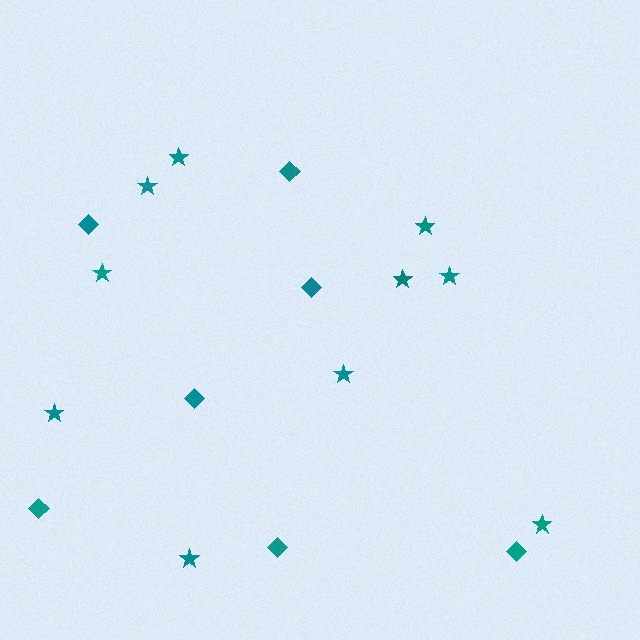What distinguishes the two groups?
There are 2 groups: one group of stars (10) and one group of diamonds (7).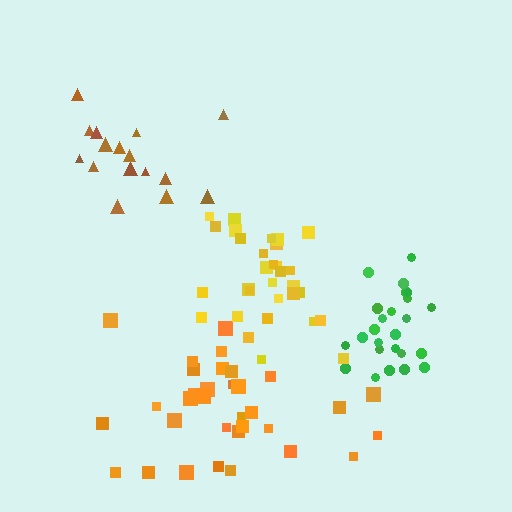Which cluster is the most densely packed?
Green.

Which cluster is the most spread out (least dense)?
Orange.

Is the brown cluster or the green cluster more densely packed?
Green.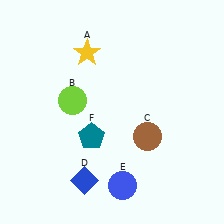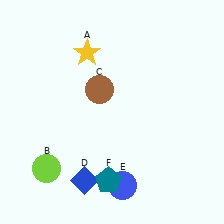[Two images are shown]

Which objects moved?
The objects that moved are: the lime circle (B), the brown circle (C), the teal pentagon (F).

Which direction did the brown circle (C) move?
The brown circle (C) moved left.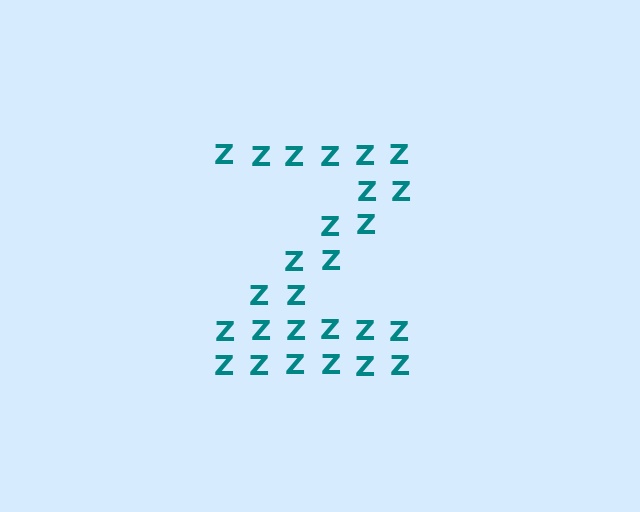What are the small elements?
The small elements are letter Z's.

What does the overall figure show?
The overall figure shows the letter Z.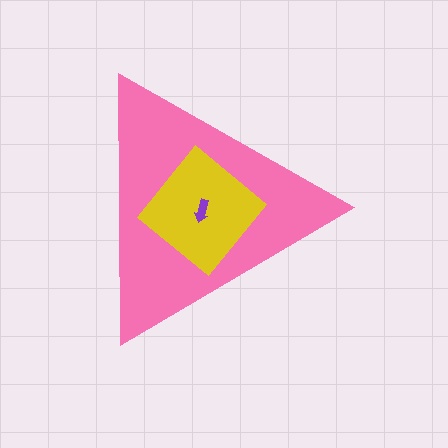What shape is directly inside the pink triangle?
The yellow diamond.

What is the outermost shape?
The pink triangle.